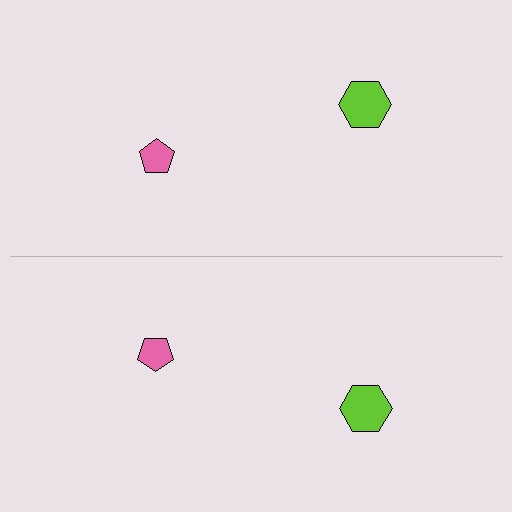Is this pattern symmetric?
Yes, this pattern has bilateral (reflection) symmetry.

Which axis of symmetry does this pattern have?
The pattern has a horizontal axis of symmetry running through the center of the image.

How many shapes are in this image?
There are 4 shapes in this image.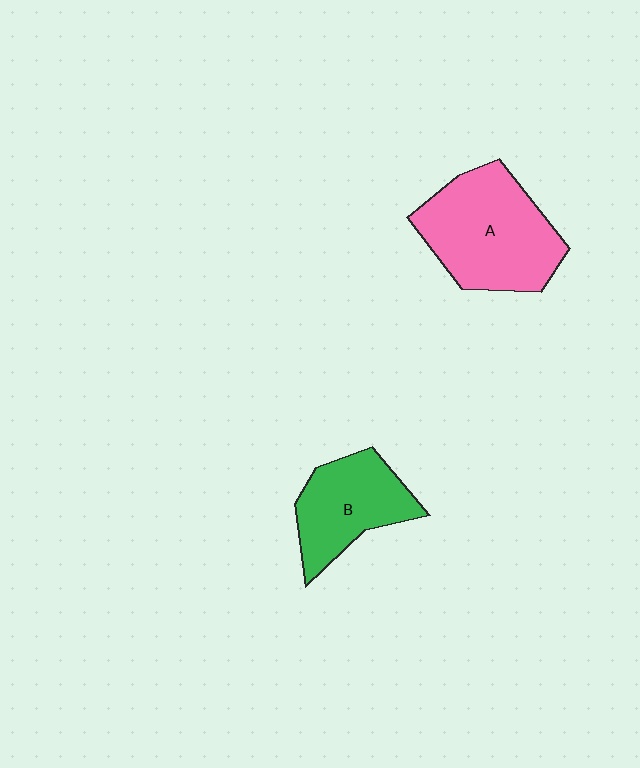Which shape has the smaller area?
Shape B (green).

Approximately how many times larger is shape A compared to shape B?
Approximately 1.4 times.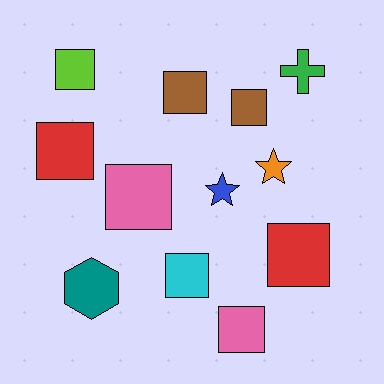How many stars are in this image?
There are 2 stars.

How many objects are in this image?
There are 12 objects.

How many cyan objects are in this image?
There is 1 cyan object.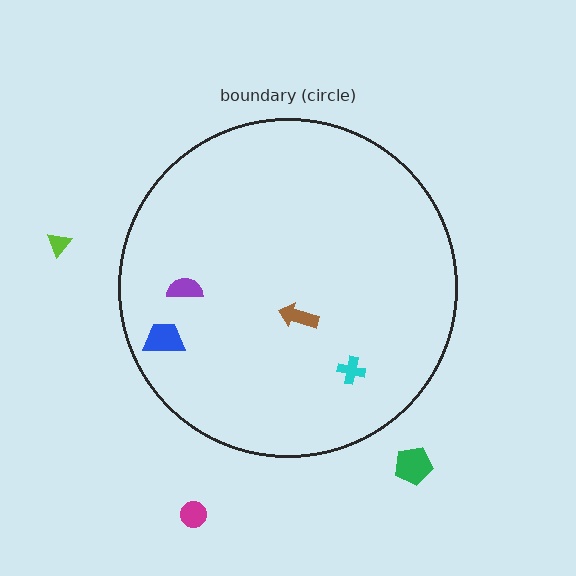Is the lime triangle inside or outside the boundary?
Outside.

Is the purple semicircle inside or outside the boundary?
Inside.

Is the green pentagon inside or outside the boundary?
Outside.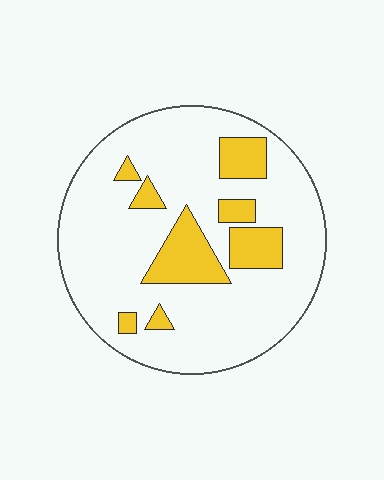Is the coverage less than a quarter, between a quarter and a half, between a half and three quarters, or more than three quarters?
Less than a quarter.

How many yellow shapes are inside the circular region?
8.